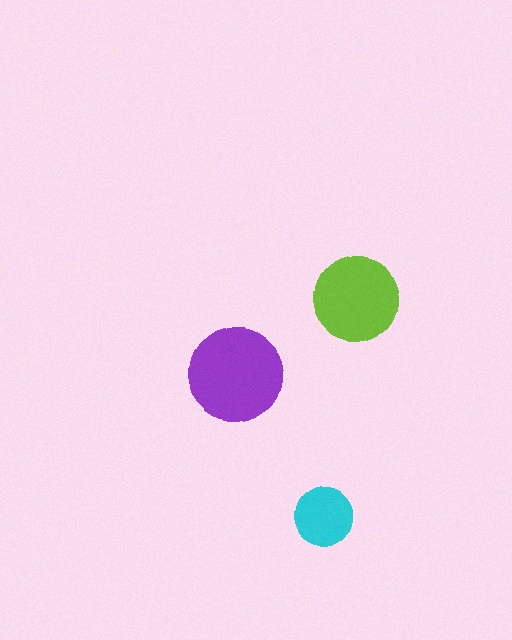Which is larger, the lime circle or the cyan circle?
The lime one.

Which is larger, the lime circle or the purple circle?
The purple one.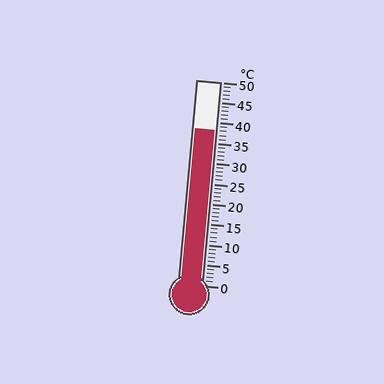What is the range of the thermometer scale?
The thermometer scale ranges from 0°C to 50°C.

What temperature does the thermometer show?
The thermometer shows approximately 38°C.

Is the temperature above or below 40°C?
The temperature is below 40°C.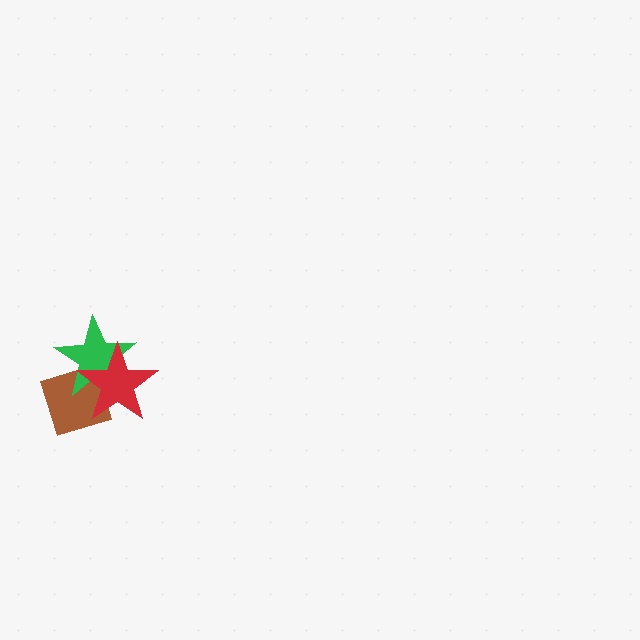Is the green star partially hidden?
Yes, it is partially covered by another shape.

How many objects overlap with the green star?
2 objects overlap with the green star.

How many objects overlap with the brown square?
2 objects overlap with the brown square.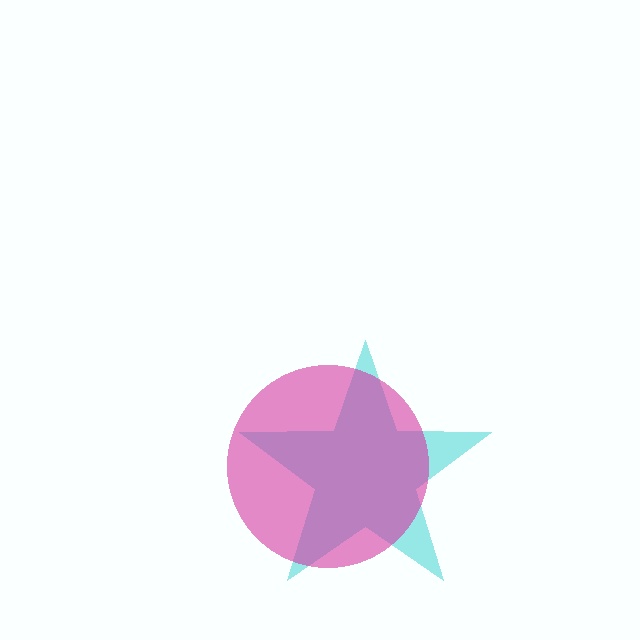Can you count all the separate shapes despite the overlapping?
Yes, there are 2 separate shapes.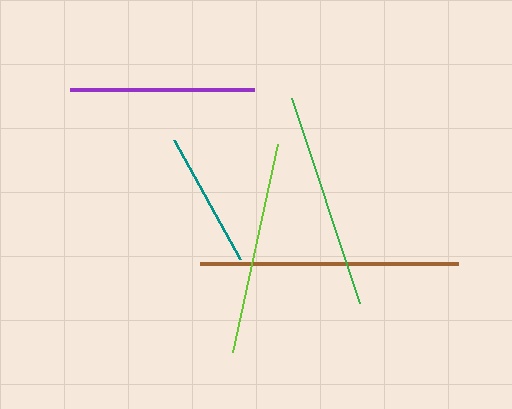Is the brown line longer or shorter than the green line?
The brown line is longer than the green line.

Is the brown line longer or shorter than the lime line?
The brown line is longer than the lime line.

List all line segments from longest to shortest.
From longest to shortest: brown, green, lime, purple, teal.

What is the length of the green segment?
The green segment is approximately 217 pixels long.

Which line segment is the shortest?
The teal line is the shortest at approximately 136 pixels.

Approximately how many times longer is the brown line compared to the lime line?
The brown line is approximately 1.2 times the length of the lime line.